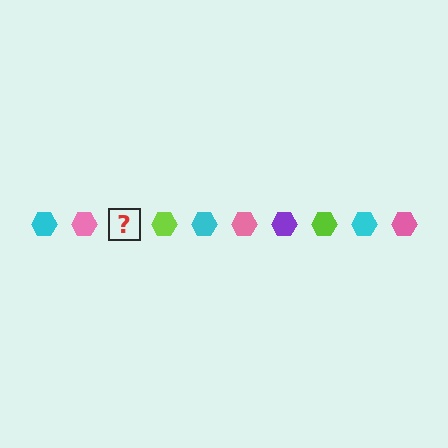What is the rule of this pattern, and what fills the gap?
The rule is that the pattern cycles through cyan, pink, purple, lime hexagons. The gap should be filled with a purple hexagon.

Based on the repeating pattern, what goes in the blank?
The blank should be a purple hexagon.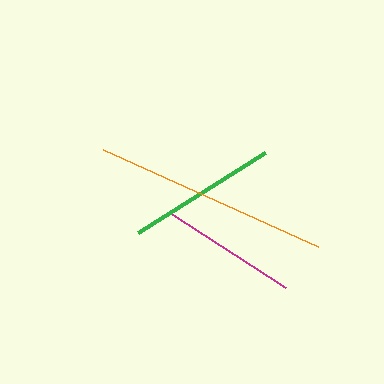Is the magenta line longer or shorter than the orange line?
The orange line is longer than the magenta line.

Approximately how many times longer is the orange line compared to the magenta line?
The orange line is approximately 1.7 times the length of the magenta line.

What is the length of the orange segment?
The orange segment is approximately 236 pixels long.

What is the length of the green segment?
The green segment is approximately 150 pixels long.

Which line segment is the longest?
The orange line is the longest at approximately 236 pixels.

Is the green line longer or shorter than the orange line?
The orange line is longer than the green line.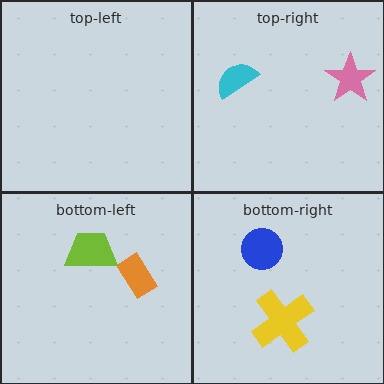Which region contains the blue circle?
The bottom-right region.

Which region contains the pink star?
The top-right region.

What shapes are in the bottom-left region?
The orange rectangle, the lime trapezoid.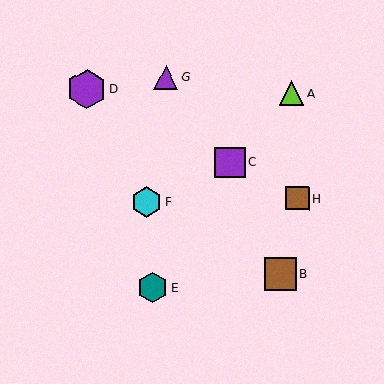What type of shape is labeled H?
Shape H is a brown square.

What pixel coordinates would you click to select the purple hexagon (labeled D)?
Click at (87, 89) to select the purple hexagon D.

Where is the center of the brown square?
The center of the brown square is at (280, 274).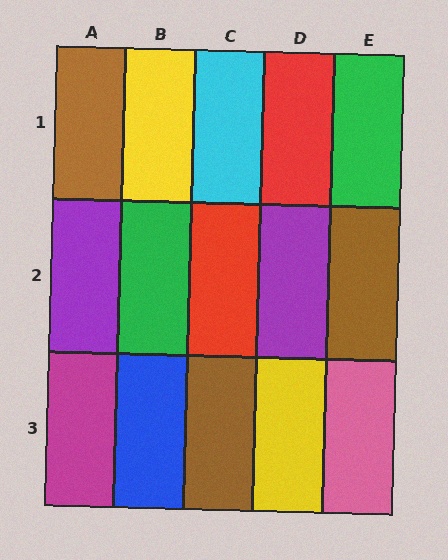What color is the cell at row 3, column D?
Yellow.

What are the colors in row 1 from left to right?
Brown, yellow, cyan, red, green.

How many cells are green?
2 cells are green.